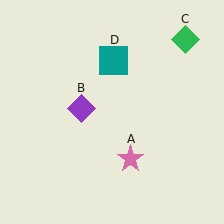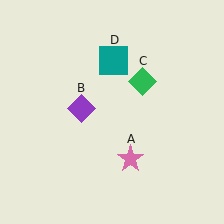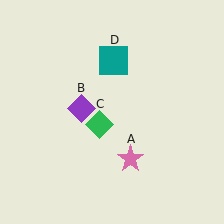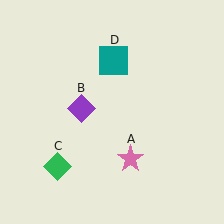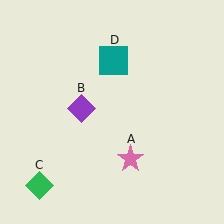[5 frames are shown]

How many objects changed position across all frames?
1 object changed position: green diamond (object C).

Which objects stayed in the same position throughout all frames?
Pink star (object A) and purple diamond (object B) and teal square (object D) remained stationary.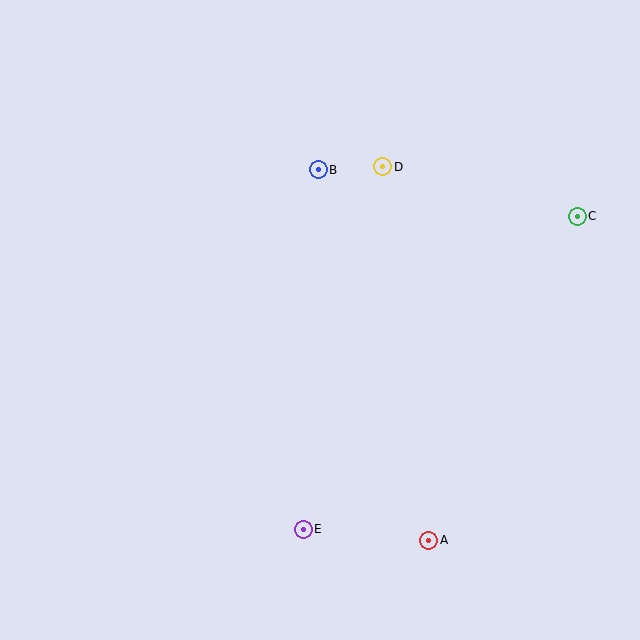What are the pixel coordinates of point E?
Point E is at (303, 529).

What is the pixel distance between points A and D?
The distance between A and D is 377 pixels.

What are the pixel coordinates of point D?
Point D is at (383, 167).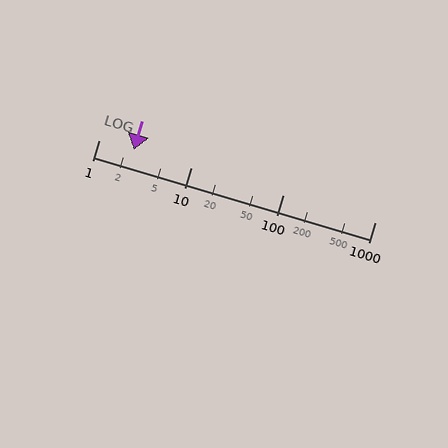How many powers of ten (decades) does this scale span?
The scale spans 3 decades, from 1 to 1000.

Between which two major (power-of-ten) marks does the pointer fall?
The pointer is between 1 and 10.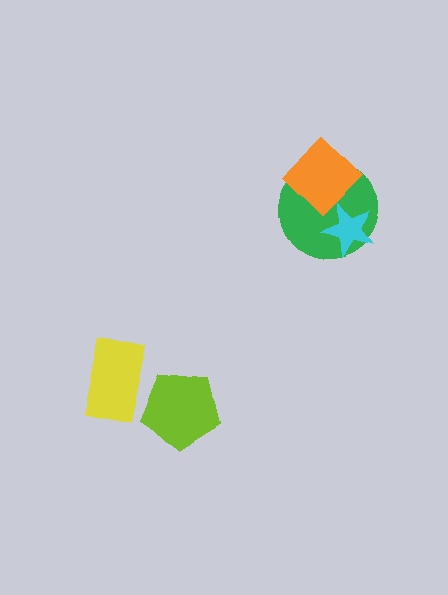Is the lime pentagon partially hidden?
Yes, it is partially covered by another shape.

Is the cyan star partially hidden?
No, no other shape covers it.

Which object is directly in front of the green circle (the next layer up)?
The orange diamond is directly in front of the green circle.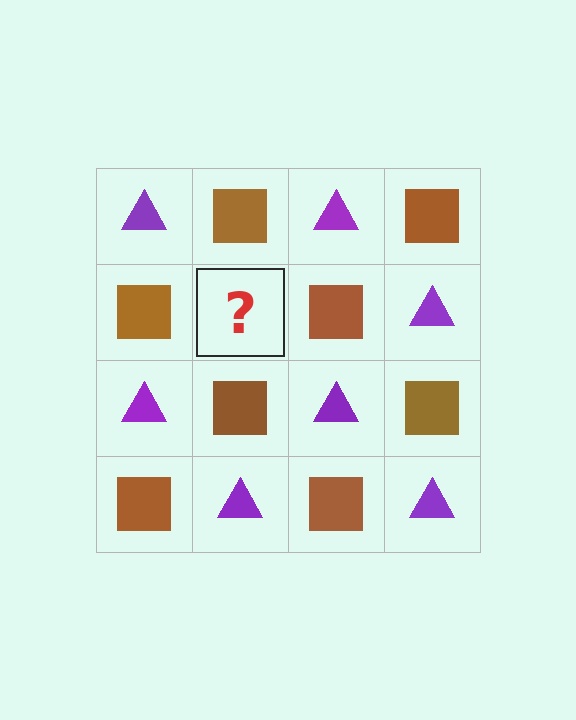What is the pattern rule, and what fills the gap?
The rule is that it alternates purple triangle and brown square in a checkerboard pattern. The gap should be filled with a purple triangle.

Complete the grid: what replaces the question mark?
The question mark should be replaced with a purple triangle.